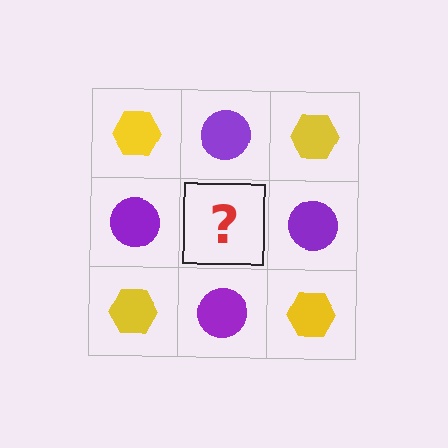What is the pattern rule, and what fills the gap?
The rule is that it alternates yellow hexagon and purple circle in a checkerboard pattern. The gap should be filled with a yellow hexagon.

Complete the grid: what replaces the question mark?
The question mark should be replaced with a yellow hexagon.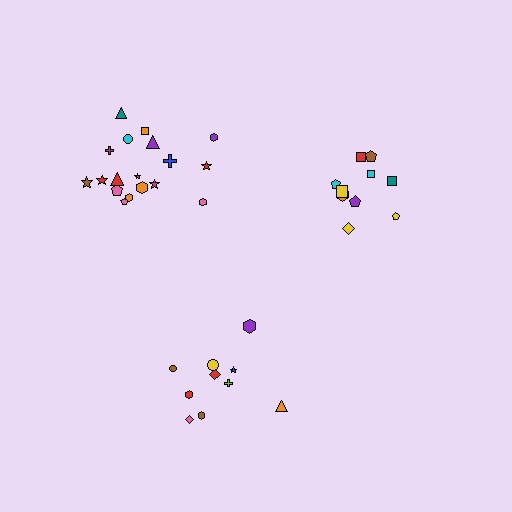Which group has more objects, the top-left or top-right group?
The top-left group.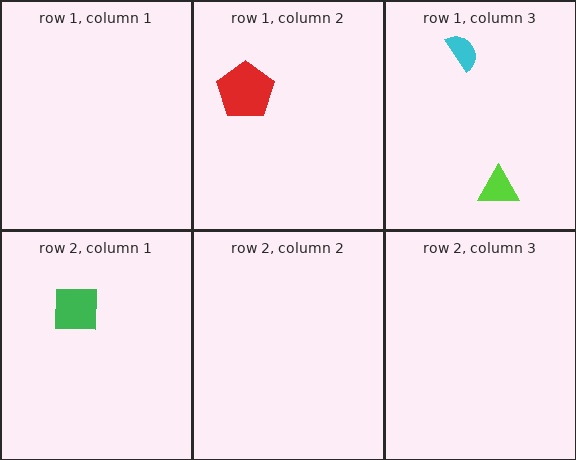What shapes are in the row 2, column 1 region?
The green square.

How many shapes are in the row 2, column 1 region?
1.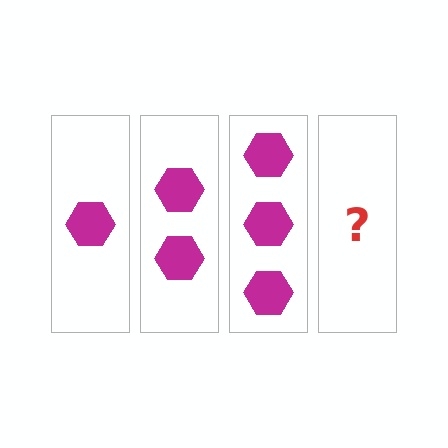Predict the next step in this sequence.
The next step is 4 hexagons.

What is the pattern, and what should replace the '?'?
The pattern is that each step adds one more hexagon. The '?' should be 4 hexagons.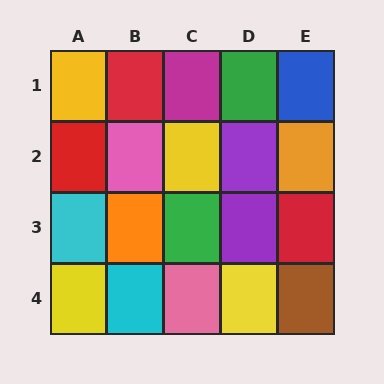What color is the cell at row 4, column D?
Yellow.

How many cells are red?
3 cells are red.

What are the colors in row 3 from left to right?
Cyan, orange, green, purple, red.